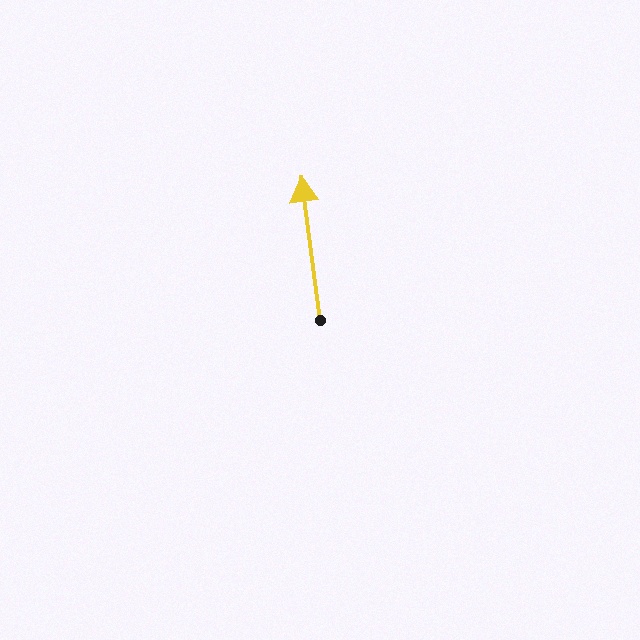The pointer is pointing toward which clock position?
Roughly 12 o'clock.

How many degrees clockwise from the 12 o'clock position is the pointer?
Approximately 353 degrees.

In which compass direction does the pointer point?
North.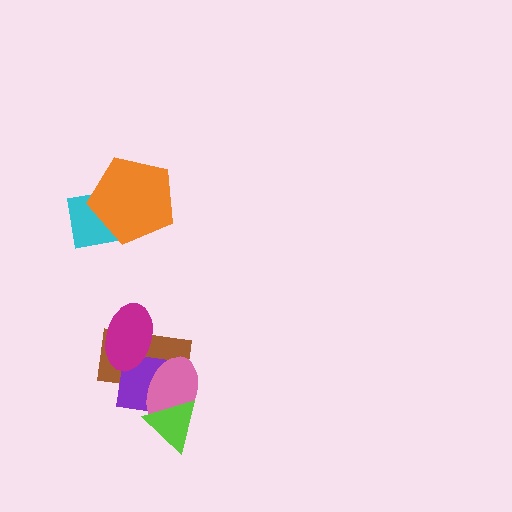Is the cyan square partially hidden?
Yes, it is partially covered by another shape.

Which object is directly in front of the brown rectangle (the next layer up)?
The purple square is directly in front of the brown rectangle.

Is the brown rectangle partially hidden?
Yes, it is partially covered by another shape.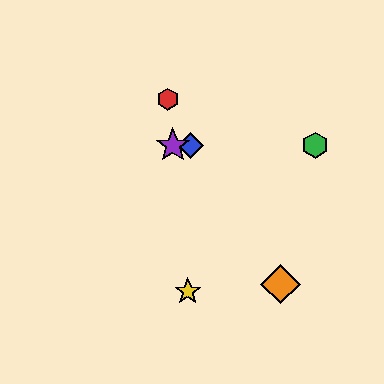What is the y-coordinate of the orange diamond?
The orange diamond is at y≈284.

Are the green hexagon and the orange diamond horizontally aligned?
No, the green hexagon is at y≈145 and the orange diamond is at y≈284.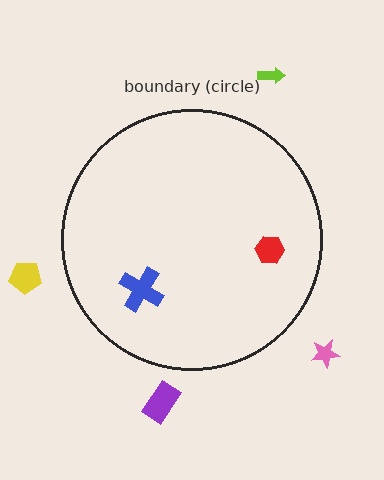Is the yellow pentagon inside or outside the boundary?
Outside.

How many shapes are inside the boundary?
2 inside, 4 outside.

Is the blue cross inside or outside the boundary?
Inside.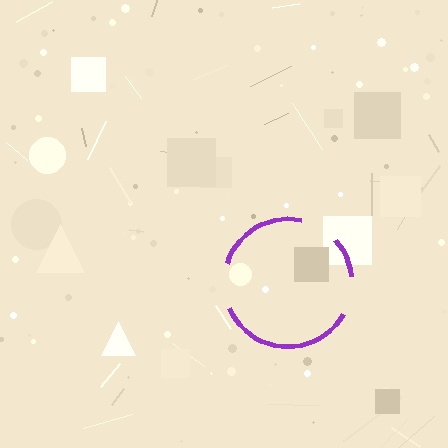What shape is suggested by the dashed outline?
The dashed outline suggests a circle.